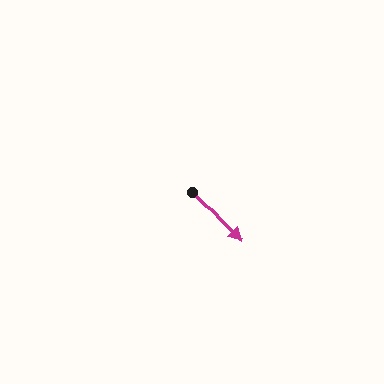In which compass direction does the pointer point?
Southeast.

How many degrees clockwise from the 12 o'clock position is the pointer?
Approximately 136 degrees.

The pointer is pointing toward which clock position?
Roughly 5 o'clock.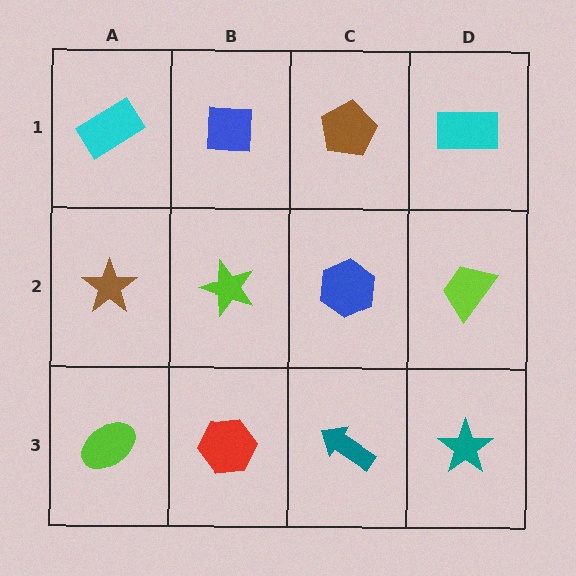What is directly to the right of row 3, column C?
A teal star.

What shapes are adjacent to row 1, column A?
A brown star (row 2, column A), a blue square (row 1, column B).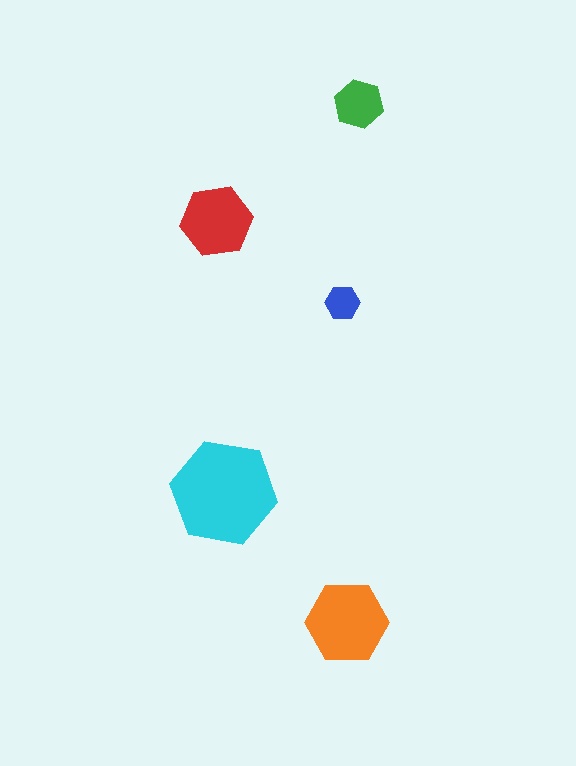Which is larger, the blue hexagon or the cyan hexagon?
The cyan one.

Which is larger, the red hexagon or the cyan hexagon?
The cyan one.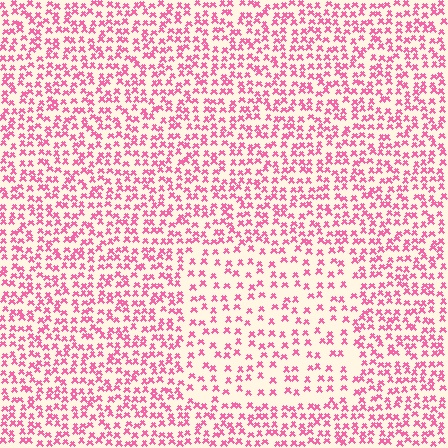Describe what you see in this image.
The image contains small pink elements arranged at two different densities. A rectangle-shaped region is visible where the elements are less densely packed than the surrounding area.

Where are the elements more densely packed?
The elements are more densely packed outside the rectangle boundary.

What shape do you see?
I see a rectangle.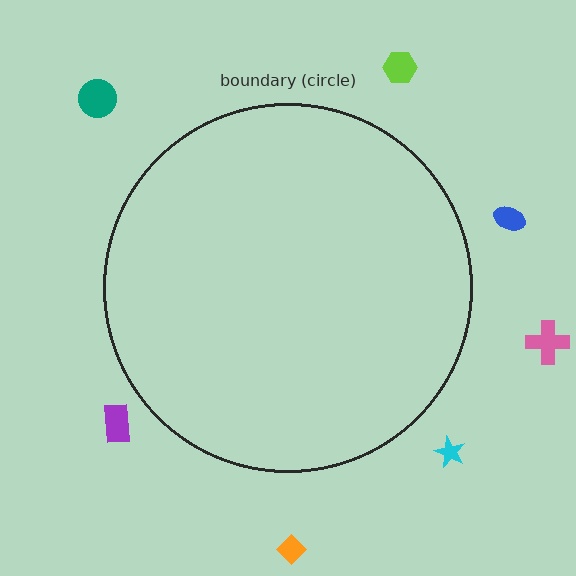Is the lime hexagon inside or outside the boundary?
Outside.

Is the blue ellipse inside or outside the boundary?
Outside.